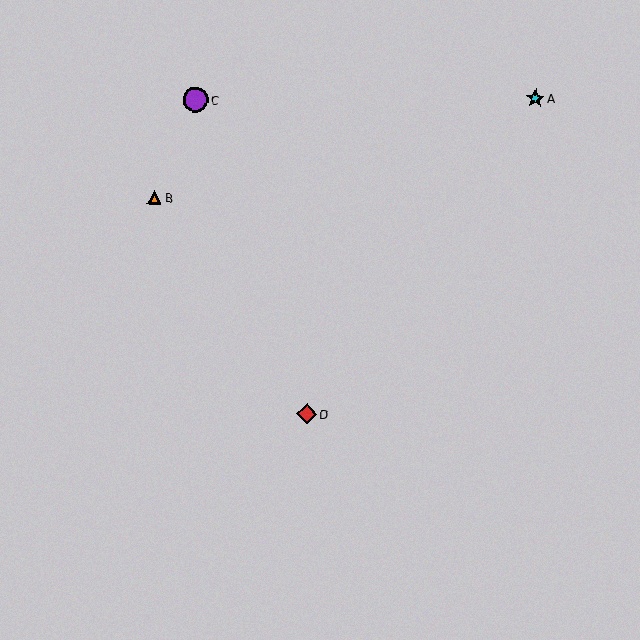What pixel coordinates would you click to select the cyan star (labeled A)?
Click at (535, 98) to select the cyan star A.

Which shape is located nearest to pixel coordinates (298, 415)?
The red diamond (labeled D) at (307, 414) is nearest to that location.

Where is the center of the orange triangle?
The center of the orange triangle is at (155, 198).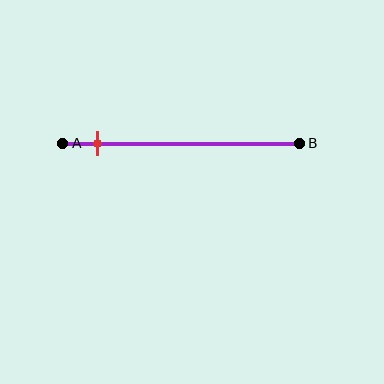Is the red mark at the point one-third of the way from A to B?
No, the mark is at about 15% from A, not at the 33% one-third point.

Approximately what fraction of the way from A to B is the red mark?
The red mark is approximately 15% of the way from A to B.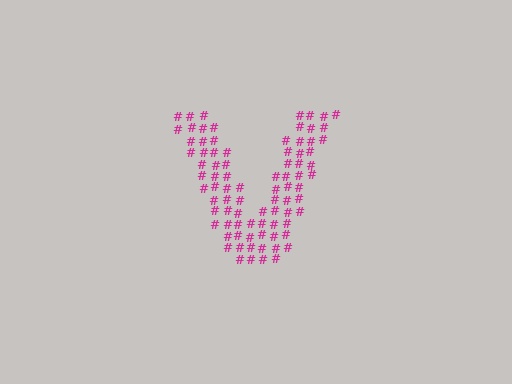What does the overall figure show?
The overall figure shows the letter V.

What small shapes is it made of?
It is made of small hash symbols.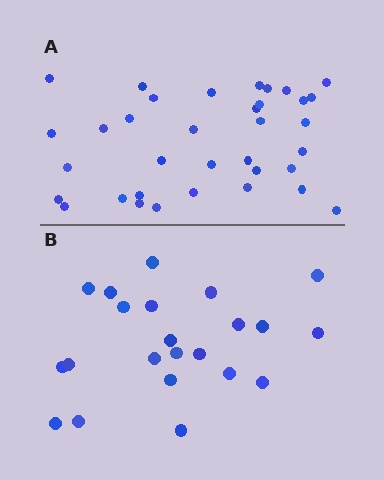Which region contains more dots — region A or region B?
Region A (the top region) has more dots.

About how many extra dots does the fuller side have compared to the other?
Region A has approximately 15 more dots than region B.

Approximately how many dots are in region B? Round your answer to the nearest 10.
About 20 dots. (The exact count is 22, which rounds to 20.)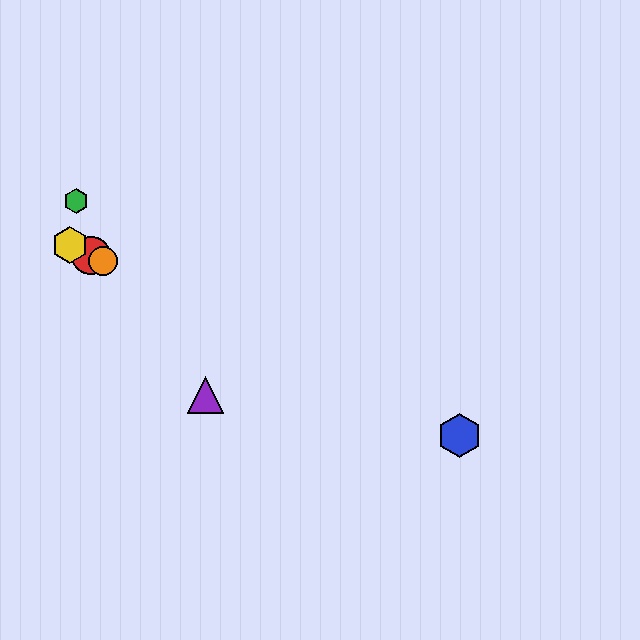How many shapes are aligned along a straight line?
4 shapes (the red circle, the blue hexagon, the yellow hexagon, the orange circle) are aligned along a straight line.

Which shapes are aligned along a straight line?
The red circle, the blue hexagon, the yellow hexagon, the orange circle are aligned along a straight line.